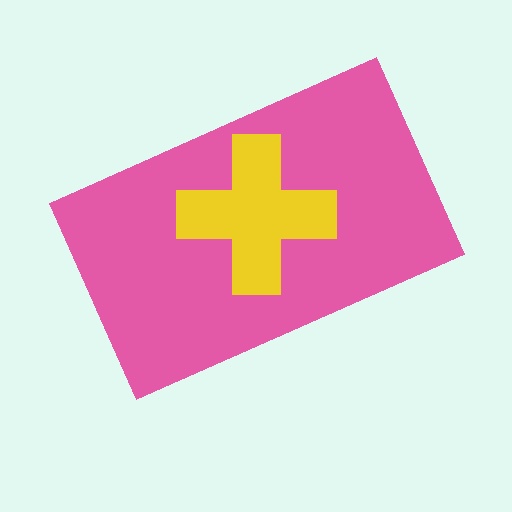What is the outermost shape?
The pink rectangle.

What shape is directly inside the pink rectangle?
The yellow cross.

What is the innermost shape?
The yellow cross.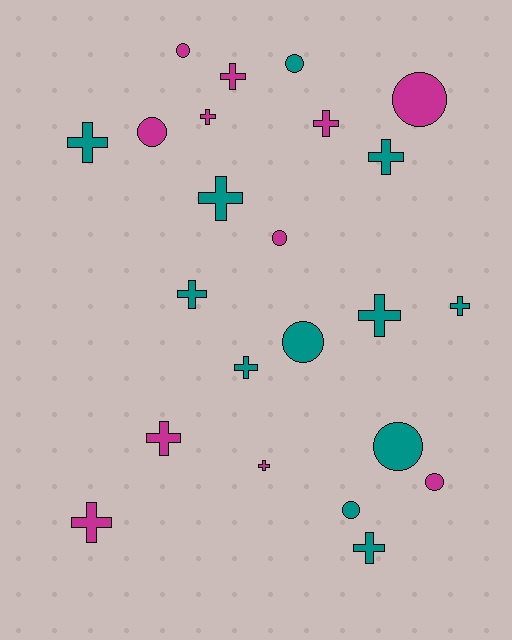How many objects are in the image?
There are 23 objects.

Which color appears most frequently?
Teal, with 12 objects.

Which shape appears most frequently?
Cross, with 14 objects.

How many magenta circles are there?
There are 5 magenta circles.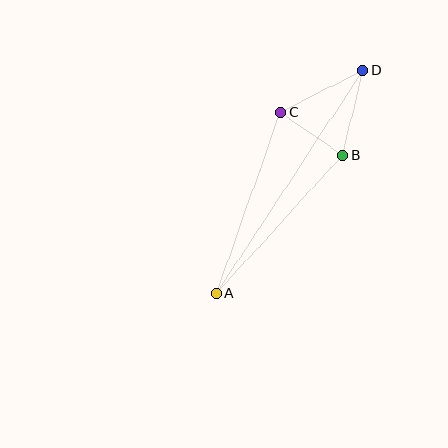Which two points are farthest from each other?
Points A and D are farthest from each other.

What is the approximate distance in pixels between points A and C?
The distance between A and C is approximately 192 pixels.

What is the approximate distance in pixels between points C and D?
The distance between C and D is approximately 92 pixels.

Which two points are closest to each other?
Points B and C are closest to each other.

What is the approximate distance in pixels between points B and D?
The distance between B and D is approximately 87 pixels.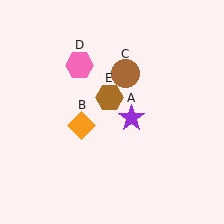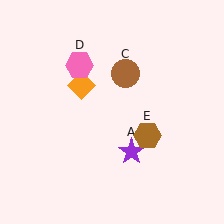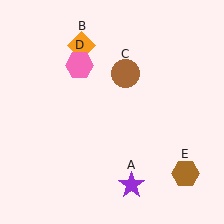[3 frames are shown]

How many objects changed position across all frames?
3 objects changed position: purple star (object A), orange diamond (object B), brown hexagon (object E).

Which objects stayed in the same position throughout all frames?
Brown circle (object C) and pink hexagon (object D) remained stationary.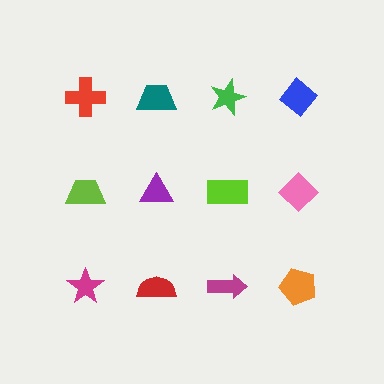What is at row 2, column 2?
A purple triangle.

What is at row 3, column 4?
An orange pentagon.